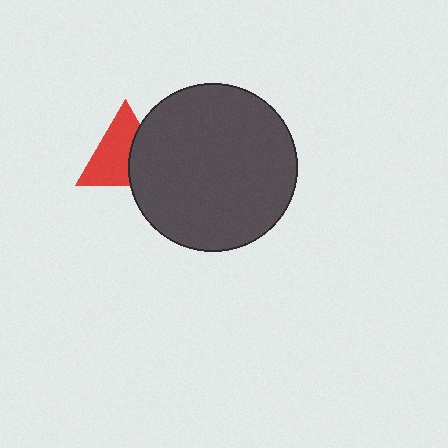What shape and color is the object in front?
The object in front is a dark gray circle.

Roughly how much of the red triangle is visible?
About half of it is visible (roughly 62%).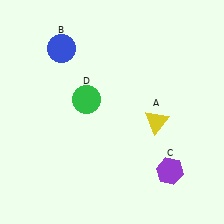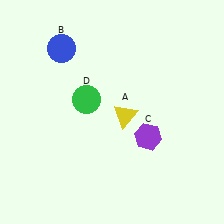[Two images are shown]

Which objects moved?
The objects that moved are: the yellow triangle (A), the purple hexagon (C).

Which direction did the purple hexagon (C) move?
The purple hexagon (C) moved up.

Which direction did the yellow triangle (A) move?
The yellow triangle (A) moved left.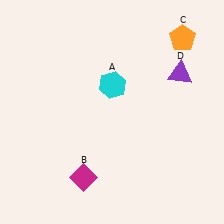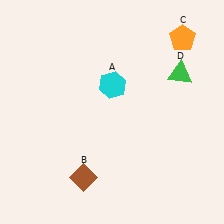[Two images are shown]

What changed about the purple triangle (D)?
In Image 1, D is purple. In Image 2, it changed to green.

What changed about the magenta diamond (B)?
In Image 1, B is magenta. In Image 2, it changed to brown.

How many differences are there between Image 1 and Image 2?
There are 2 differences between the two images.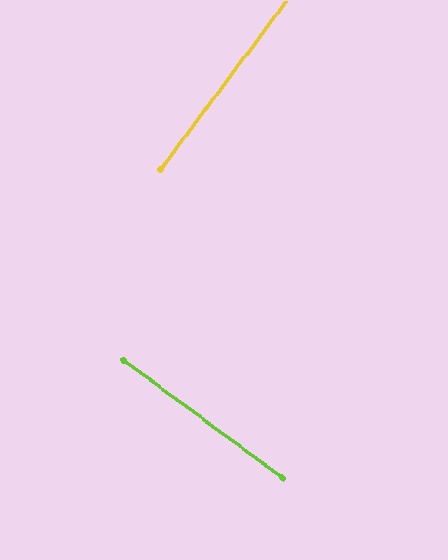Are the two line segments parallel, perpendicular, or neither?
Perpendicular — they meet at approximately 90°.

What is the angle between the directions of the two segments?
Approximately 90 degrees.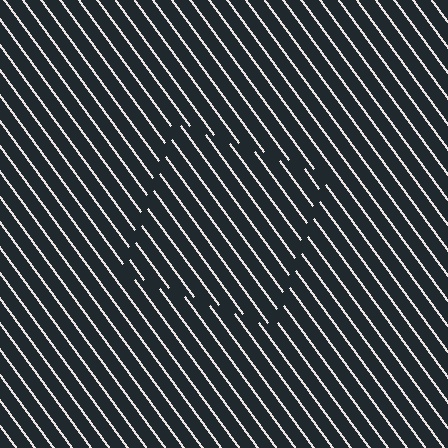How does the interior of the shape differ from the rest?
The interior of the shape contains the same grating, shifted by half a period — the contour is defined by the phase discontinuity where line-ends from the inner and outer gratings abut.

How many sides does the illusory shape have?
4 sides — the line-ends trace a square.